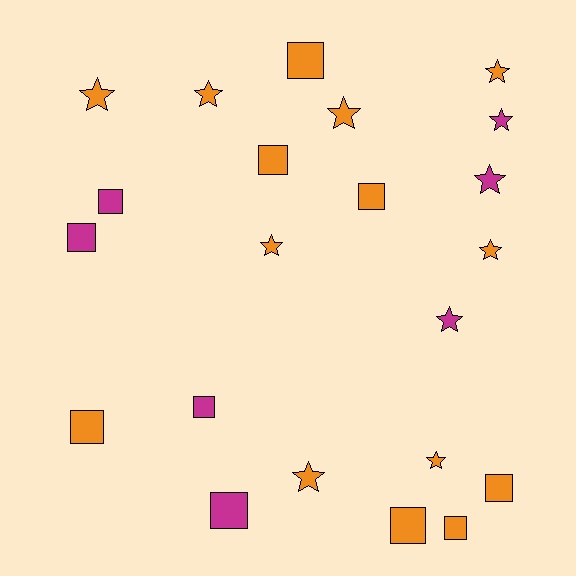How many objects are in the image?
There are 22 objects.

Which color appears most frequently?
Orange, with 15 objects.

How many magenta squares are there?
There are 4 magenta squares.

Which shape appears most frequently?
Square, with 11 objects.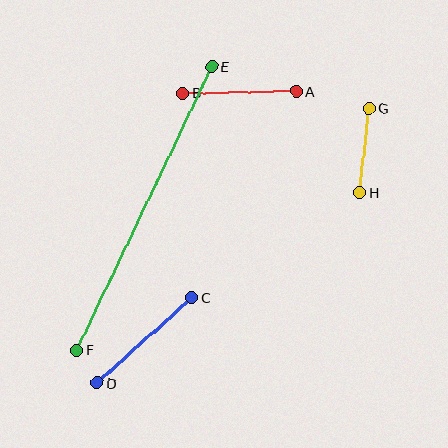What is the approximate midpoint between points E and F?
The midpoint is at approximately (144, 208) pixels.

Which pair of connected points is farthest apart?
Points E and F are farthest apart.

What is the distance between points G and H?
The distance is approximately 85 pixels.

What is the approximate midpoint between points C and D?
The midpoint is at approximately (145, 340) pixels.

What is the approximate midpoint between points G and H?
The midpoint is at approximately (364, 151) pixels.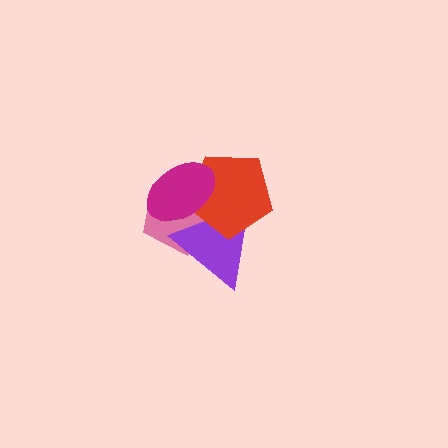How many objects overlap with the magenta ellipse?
3 objects overlap with the magenta ellipse.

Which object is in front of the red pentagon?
The magenta ellipse is in front of the red pentagon.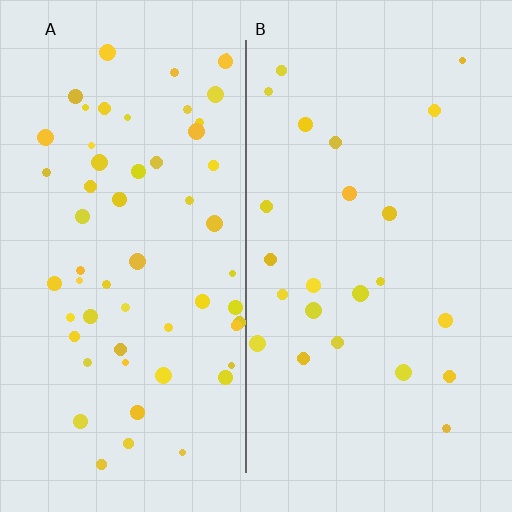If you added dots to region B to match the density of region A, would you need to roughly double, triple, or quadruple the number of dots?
Approximately triple.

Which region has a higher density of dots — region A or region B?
A (the left).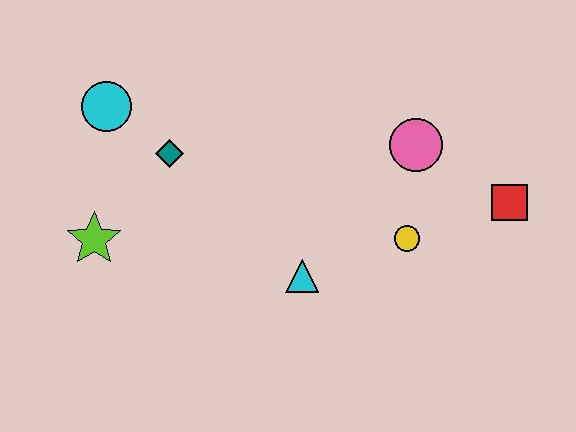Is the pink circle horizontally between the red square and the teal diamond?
Yes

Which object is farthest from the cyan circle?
The red square is farthest from the cyan circle.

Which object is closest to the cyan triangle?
The yellow circle is closest to the cyan triangle.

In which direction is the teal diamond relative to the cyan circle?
The teal diamond is to the right of the cyan circle.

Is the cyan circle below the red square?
No